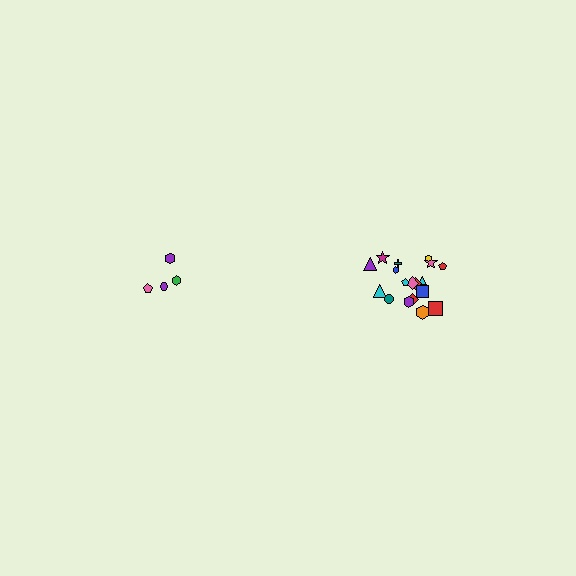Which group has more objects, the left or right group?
The right group.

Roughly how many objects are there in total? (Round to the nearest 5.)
Roughly 20 objects in total.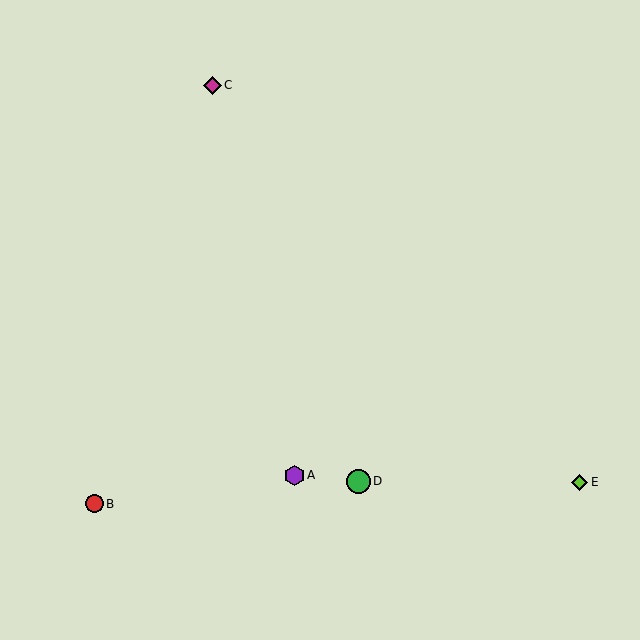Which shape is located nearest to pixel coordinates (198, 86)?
The magenta diamond (labeled C) at (212, 85) is nearest to that location.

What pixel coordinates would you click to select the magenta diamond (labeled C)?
Click at (212, 85) to select the magenta diamond C.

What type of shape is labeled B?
Shape B is a red circle.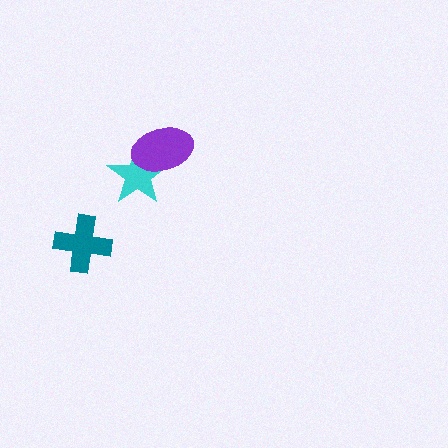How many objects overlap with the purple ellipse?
1 object overlaps with the purple ellipse.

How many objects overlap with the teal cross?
0 objects overlap with the teal cross.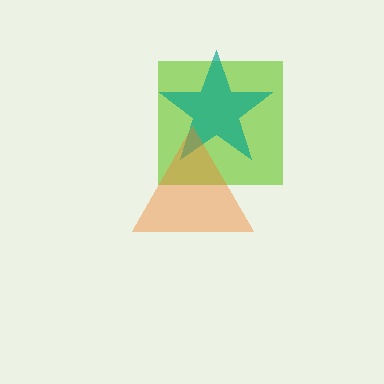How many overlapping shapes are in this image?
There are 3 overlapping shapes in the image.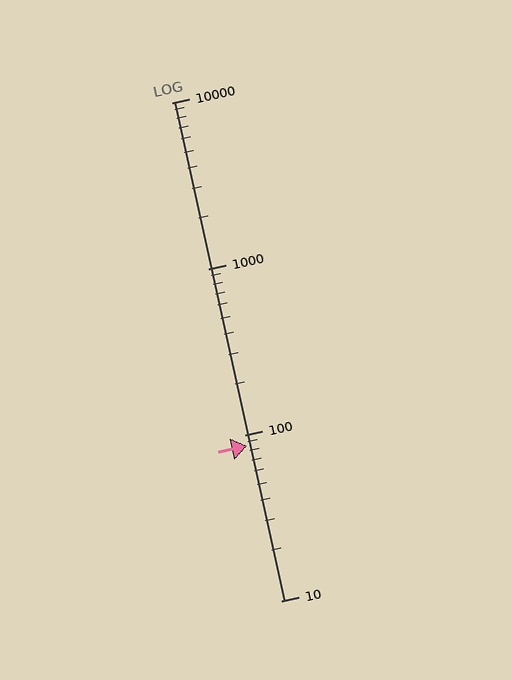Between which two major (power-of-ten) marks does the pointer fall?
The pointer is between 10 and 100.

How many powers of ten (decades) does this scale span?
The scale spans 3 decades, from 10 to 10000.